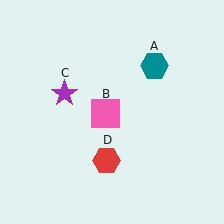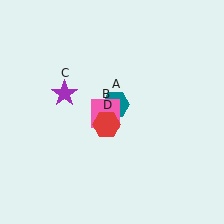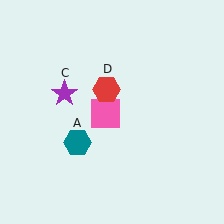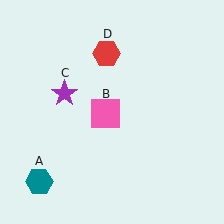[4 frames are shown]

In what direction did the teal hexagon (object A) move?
The teal hexagon (object A) moved down and to the left.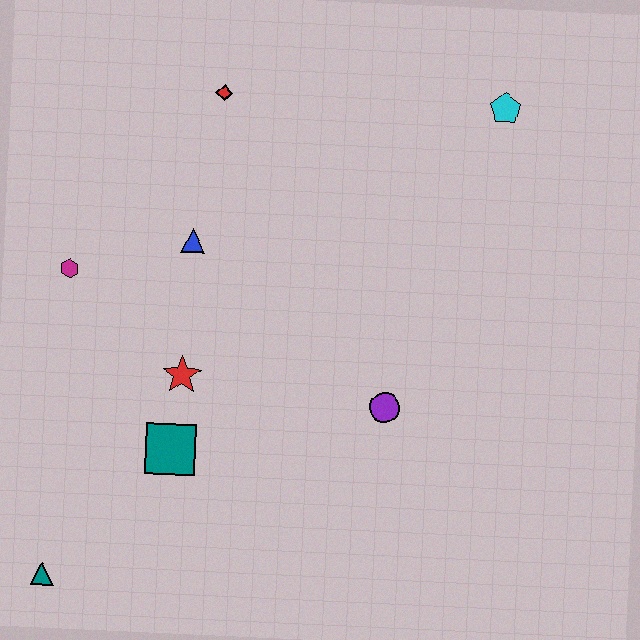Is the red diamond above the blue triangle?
Yes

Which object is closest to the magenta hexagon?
The blue triangle is closest to the magenta hexagon.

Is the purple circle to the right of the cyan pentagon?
No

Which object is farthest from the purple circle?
The teal triangle is farthest from the purple circle.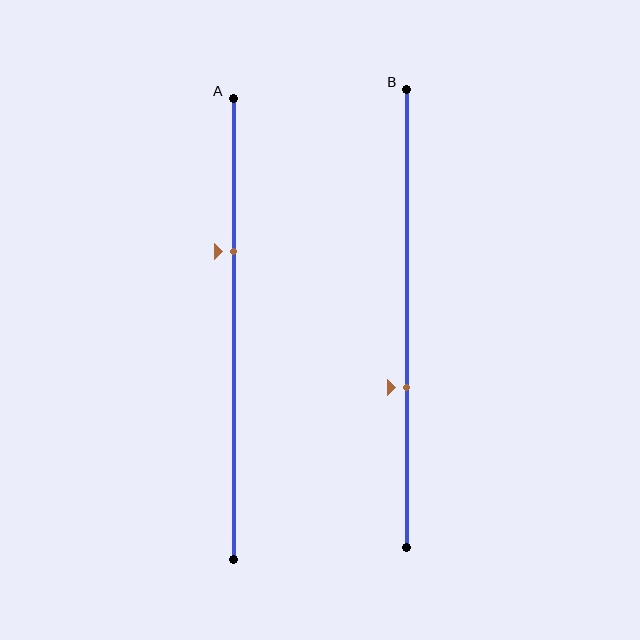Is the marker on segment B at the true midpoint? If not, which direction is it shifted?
No, the marker on segment B is shifted downward by about 15% of the segment length.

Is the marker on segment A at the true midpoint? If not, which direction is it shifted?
No, the marker on segment A is shifted upward by about 17% of the segment length.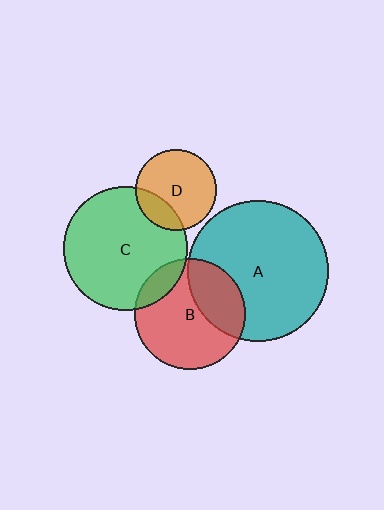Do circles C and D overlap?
Yes.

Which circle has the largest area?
Circle A (teal).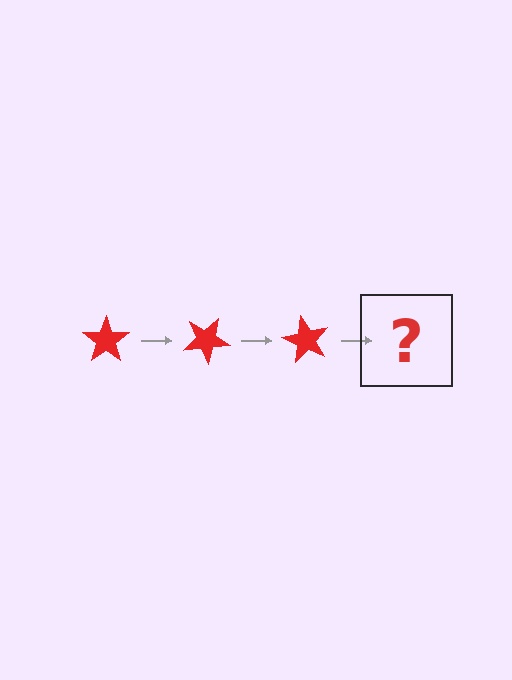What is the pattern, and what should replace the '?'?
The pattern is that the star rotates 30 degrees each step. The '?' should be a red star rotated 90 degrees.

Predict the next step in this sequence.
The next step is a red star rotated 90 degrees.